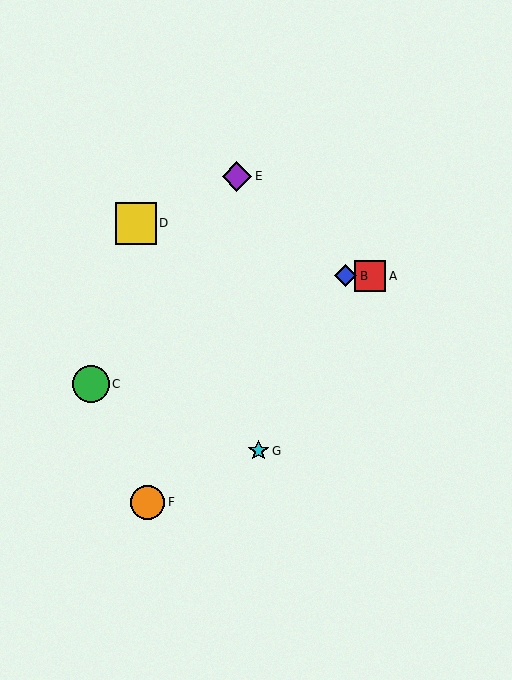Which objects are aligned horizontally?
Objects A, B are aligned horizontally.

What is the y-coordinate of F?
Object F is at y≈502.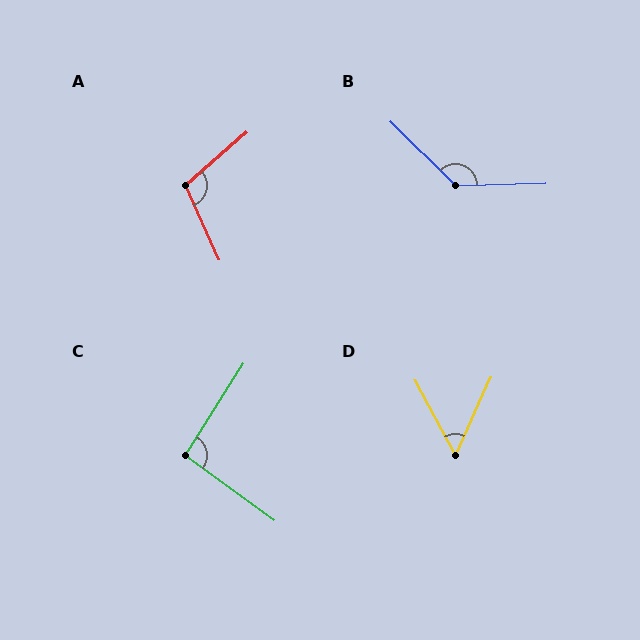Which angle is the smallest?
D, at approximately 53 degrees.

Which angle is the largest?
B, at approximately 134 degrees.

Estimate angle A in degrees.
Approximately 107 degrees.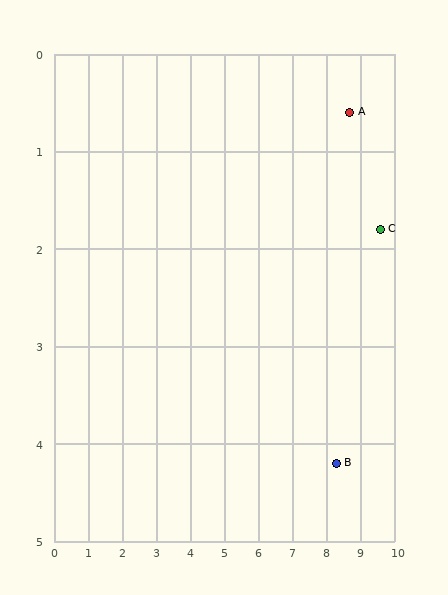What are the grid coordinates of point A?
Point A is at approximately (8.7, 0.6).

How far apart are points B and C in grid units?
Points B and C are about 2.7 grid units apart.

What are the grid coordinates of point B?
Point B is at approximately (8.3, 4.2).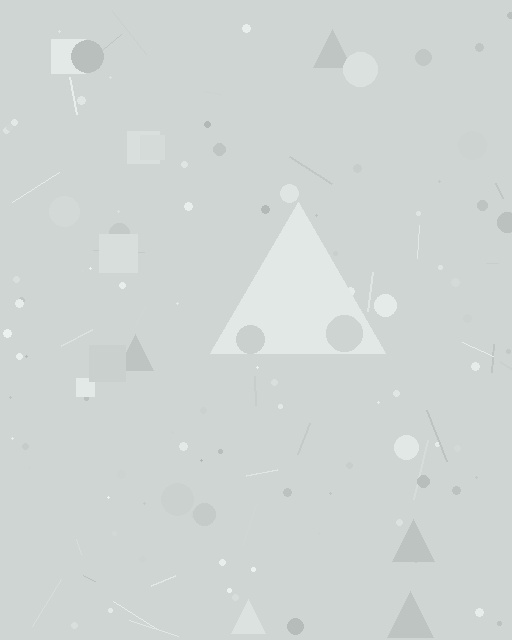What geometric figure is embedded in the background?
A triangle is embedded in the background.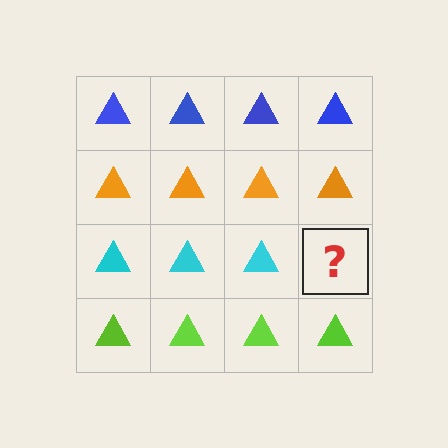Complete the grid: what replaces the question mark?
The question mark should be replaced with a cyan triangle.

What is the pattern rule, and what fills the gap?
The rule is that each row has a consistent color. The gap should be filled with a cyan triangle.